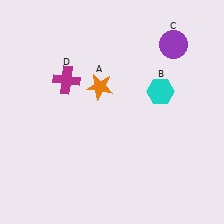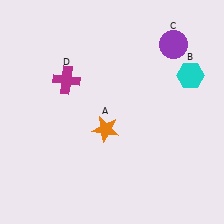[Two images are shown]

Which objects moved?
The objects that moved are: the orange star (A), the cyan hexagon (B).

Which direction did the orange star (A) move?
The orange star (A) moved down.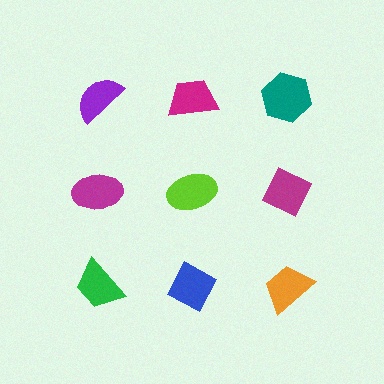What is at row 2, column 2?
A lime ellipse.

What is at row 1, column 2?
A magenta trapezoid.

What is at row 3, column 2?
A blue diamond.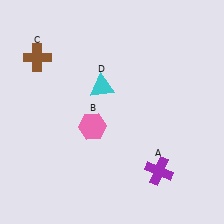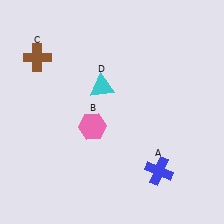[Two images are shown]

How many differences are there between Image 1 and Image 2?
There is 1 difference between the two images.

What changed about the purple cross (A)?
In Image 1, A is purple. In Image 2, it changed to blue.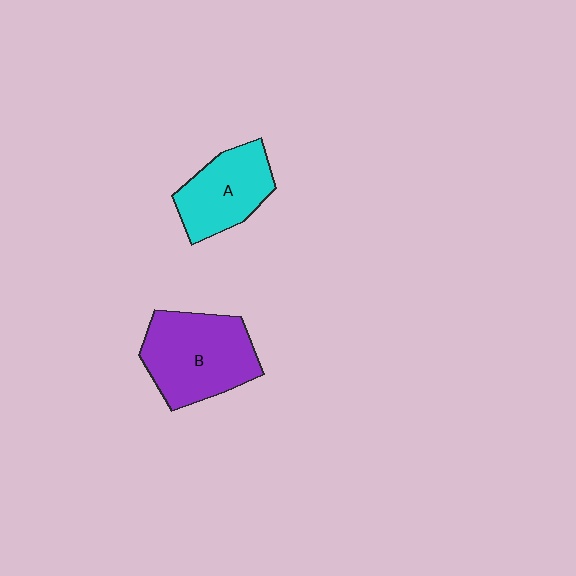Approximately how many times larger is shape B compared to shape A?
Approximately 1.4 times.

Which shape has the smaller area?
Shape A (cyan).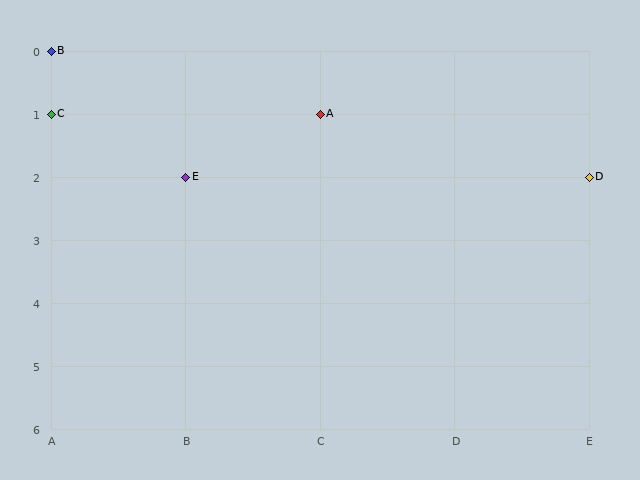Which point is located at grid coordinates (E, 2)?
Point D is at (E, 2).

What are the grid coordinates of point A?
Point A is at grid coordinates (C, 1).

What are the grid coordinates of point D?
Point D is at grid coordinates (E, 2).